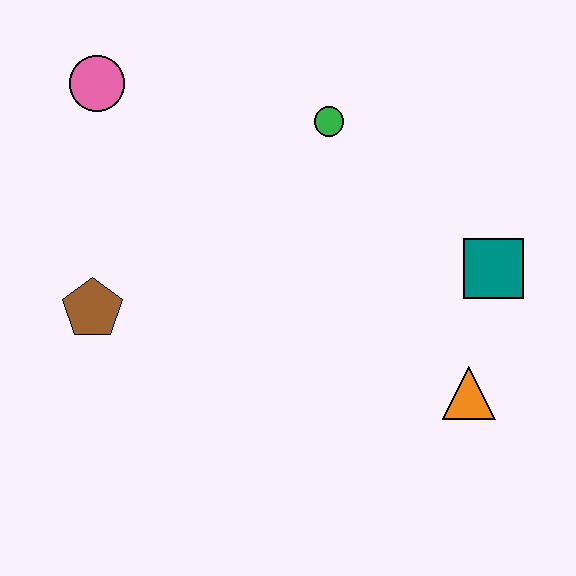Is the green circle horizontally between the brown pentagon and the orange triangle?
Yes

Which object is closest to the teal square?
The orange triangle is closest to the teal square.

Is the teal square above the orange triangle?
Yes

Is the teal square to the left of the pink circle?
No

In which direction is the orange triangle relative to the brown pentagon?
The orange triangle is to the right of the brown pentagon.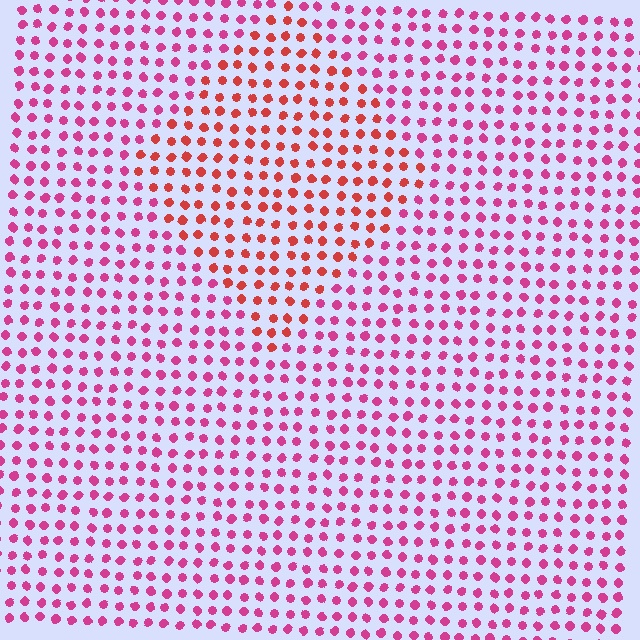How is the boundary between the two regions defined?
The boundary is defined purely by a slight shift in hue (about 34 degrees). Spacing, size, and orientation are identical on both sides.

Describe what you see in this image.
The image is filled with small magenta elements in a uniform arrangement. A diamond-shaped region is visible where the elements are tinted to a slightly different hue, forming a subtle color boundary.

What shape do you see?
I see a diamond.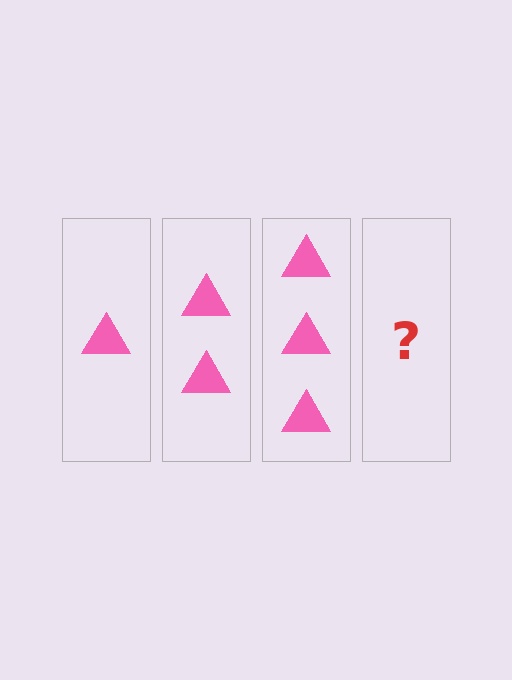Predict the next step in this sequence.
The next step is 4 triangles.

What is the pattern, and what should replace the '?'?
The pattern is that each step adds one more triangle. The '?' should be 4 triangles.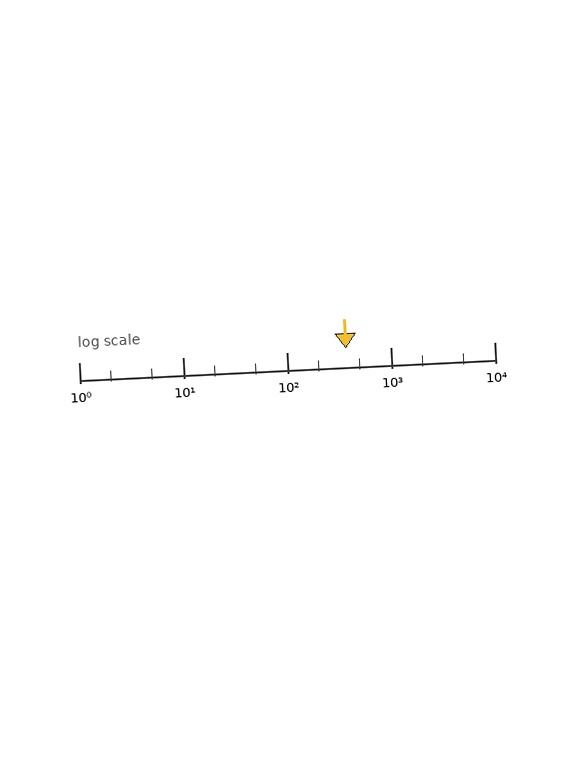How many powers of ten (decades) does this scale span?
The scale spans 4 decades, from 1 to 10000.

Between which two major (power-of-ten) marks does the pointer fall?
The pointer is between 100 and 1000.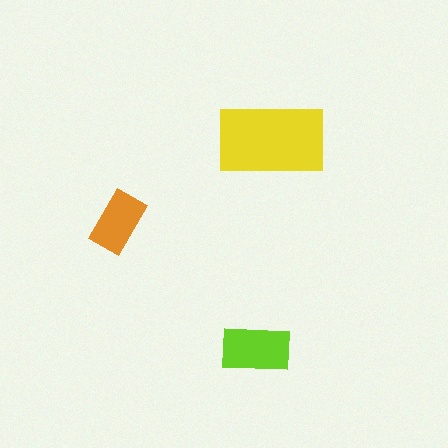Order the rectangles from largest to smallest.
the yellow one, the lime one, the orange one.